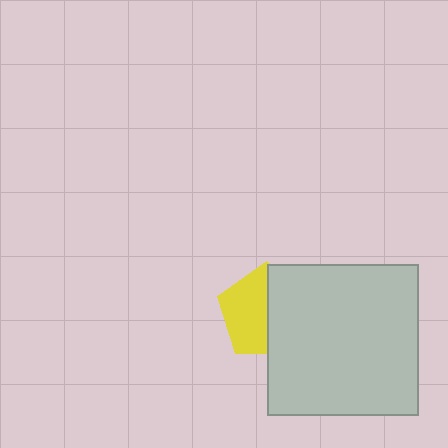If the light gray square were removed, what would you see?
You would see the complete yellow pentagon.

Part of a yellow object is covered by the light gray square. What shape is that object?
It is a pentagon.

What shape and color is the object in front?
The object in front is a light gray square.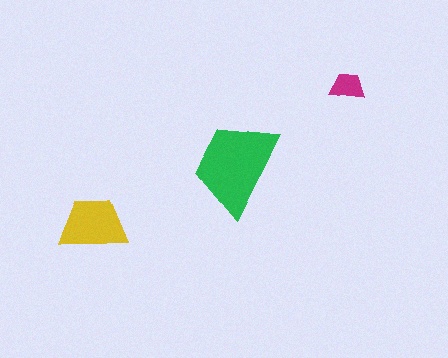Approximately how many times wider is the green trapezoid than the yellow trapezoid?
About 1.5 times wider.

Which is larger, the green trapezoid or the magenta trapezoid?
The green one.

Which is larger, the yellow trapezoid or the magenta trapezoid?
The yellow one.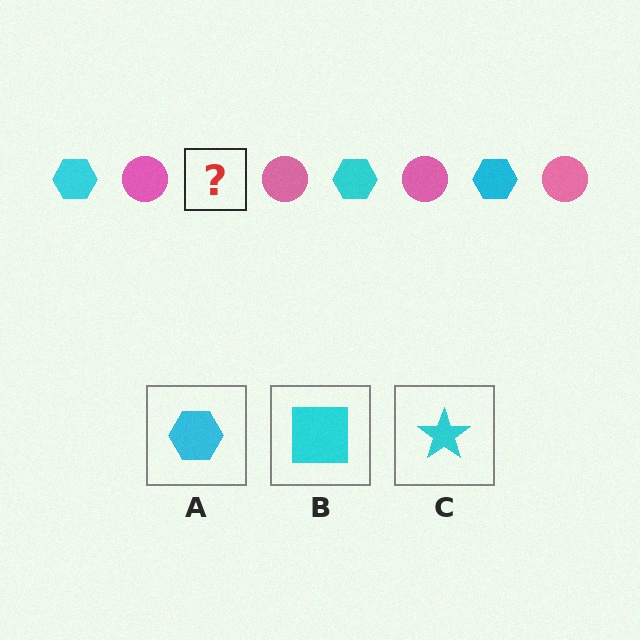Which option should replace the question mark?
Option A.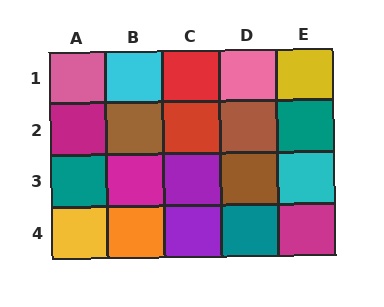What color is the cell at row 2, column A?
Magenta.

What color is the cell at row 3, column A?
Teal.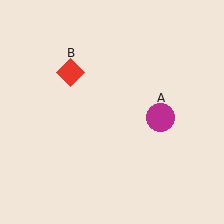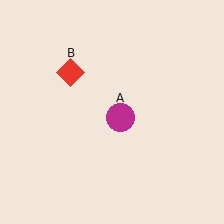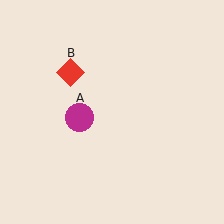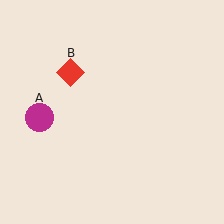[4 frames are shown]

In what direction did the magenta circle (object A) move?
The magenta circle (object A) moved left.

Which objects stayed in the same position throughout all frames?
Red diamond (object B) remained stationary.